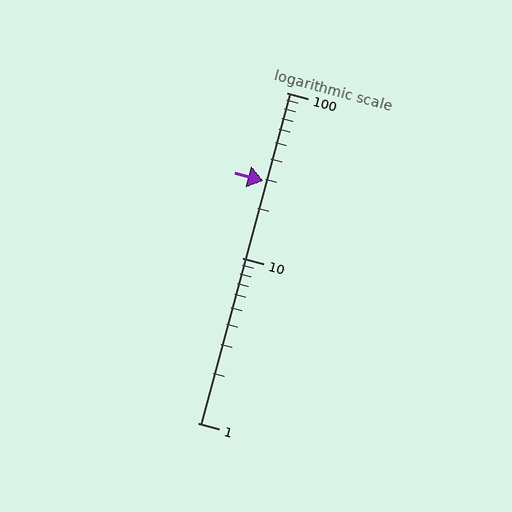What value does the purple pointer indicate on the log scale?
The pointer indicates approximately 29.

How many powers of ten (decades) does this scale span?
The scale spans 2 decades, from 1 to 100.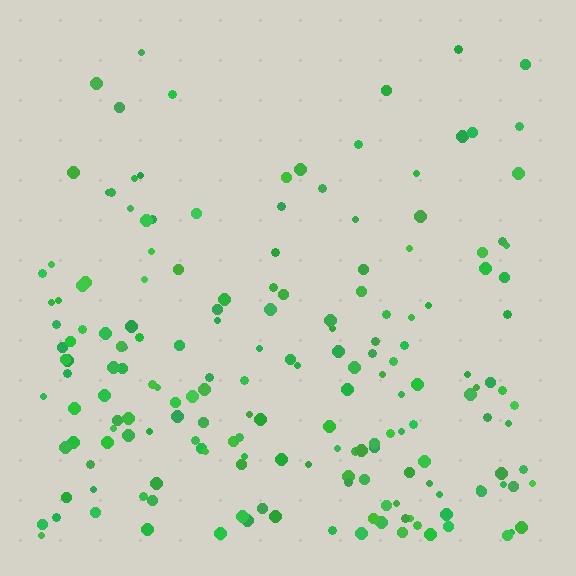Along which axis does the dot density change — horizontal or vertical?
Vertical.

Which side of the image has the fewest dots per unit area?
The top.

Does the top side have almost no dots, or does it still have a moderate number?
Still a moderate number, just noticeably fewer than the bottom.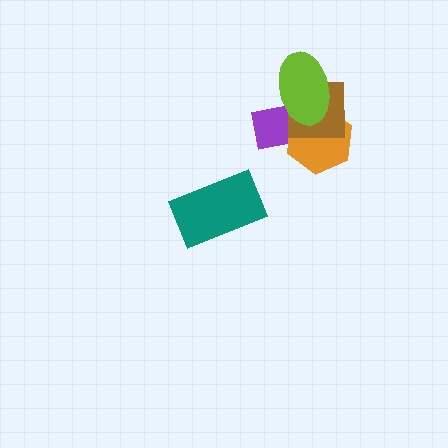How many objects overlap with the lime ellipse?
3 objects overlap with the lime ellipse.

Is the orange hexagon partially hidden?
Yes, it is partially covered by another shape.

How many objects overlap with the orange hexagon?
3 objects overlap with the orange hexagon.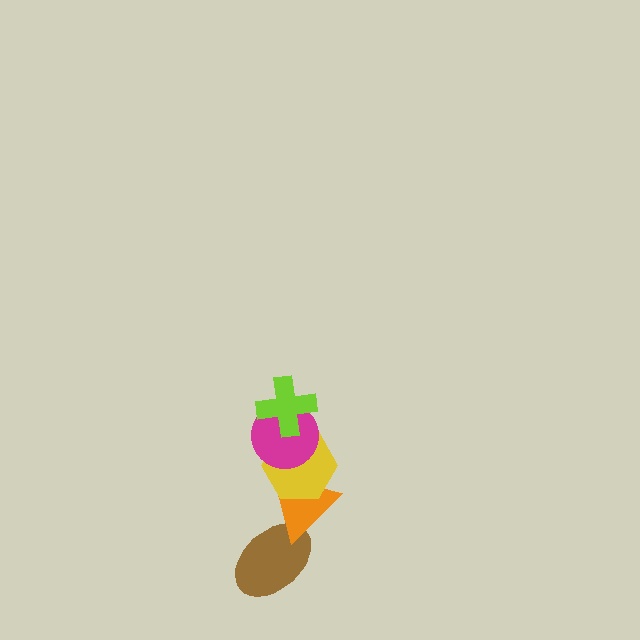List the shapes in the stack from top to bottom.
From top to bottom: the lime cross, the magenta circle, the yellow hexagon, the orange triangle, the brown ellipse.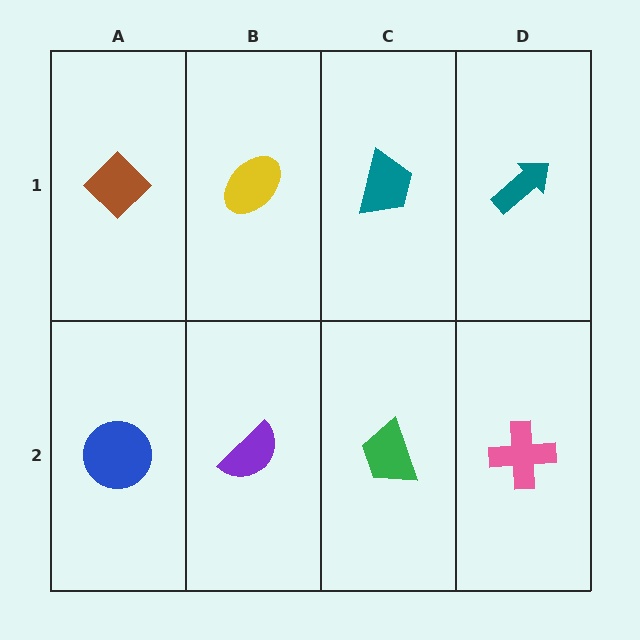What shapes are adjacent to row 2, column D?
A teal arrow (row 1, column D), a green trapezoid (row 2, column C).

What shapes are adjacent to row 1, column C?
A green trapezoid (row 2, column C), a yellow ellipse (row 1, column B), a teal arrow (row 1, column D).